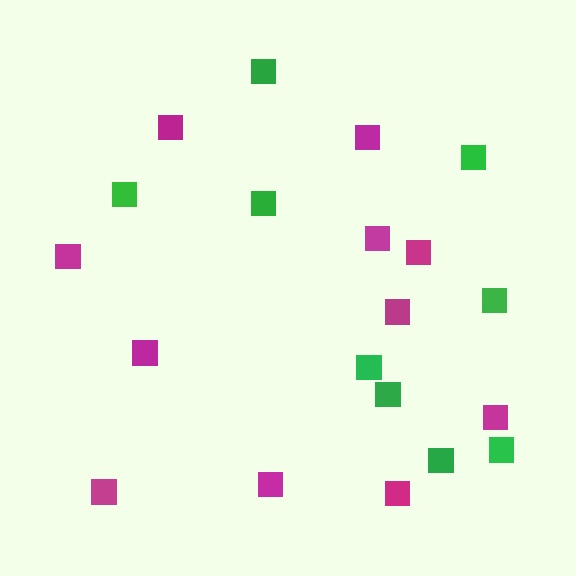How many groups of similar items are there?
There are 2 groups: one group of magenta squares (11) and one group of green squares (9).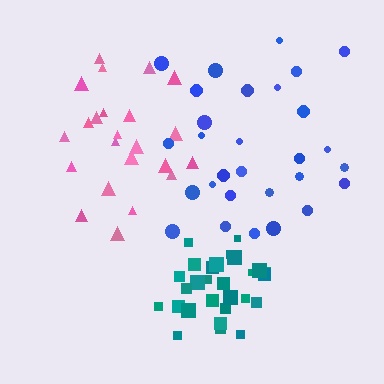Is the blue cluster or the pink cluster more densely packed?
Pink.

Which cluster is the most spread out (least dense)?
Blue.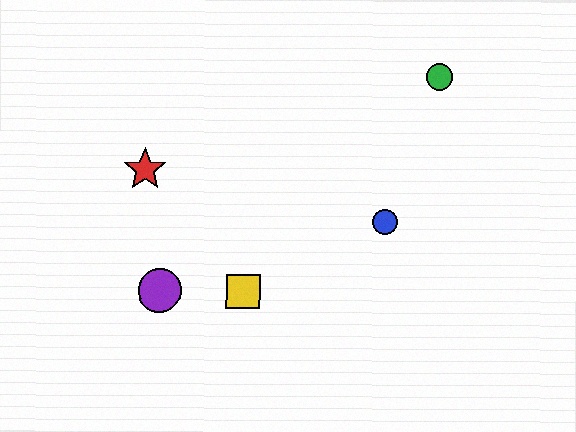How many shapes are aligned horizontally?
2 shapes (the yellow square, the purple circle) are aligned horizontally.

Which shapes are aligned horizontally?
The yellow square, the purple circle are aligned horizontally.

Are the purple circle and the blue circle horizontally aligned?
No, the purple circle is at y≈291 and the blue circle is at y≈222.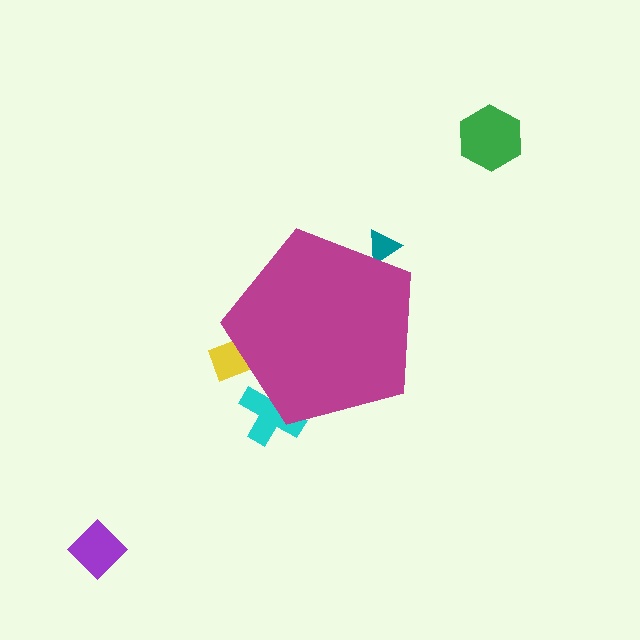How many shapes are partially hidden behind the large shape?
3 shapes are partially hidden.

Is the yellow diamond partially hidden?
Yes, the yellow diamond is partially hidden behind the magenta pentagon.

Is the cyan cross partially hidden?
Yes, the cyan cross is partially hidden behind the magenta pentagon.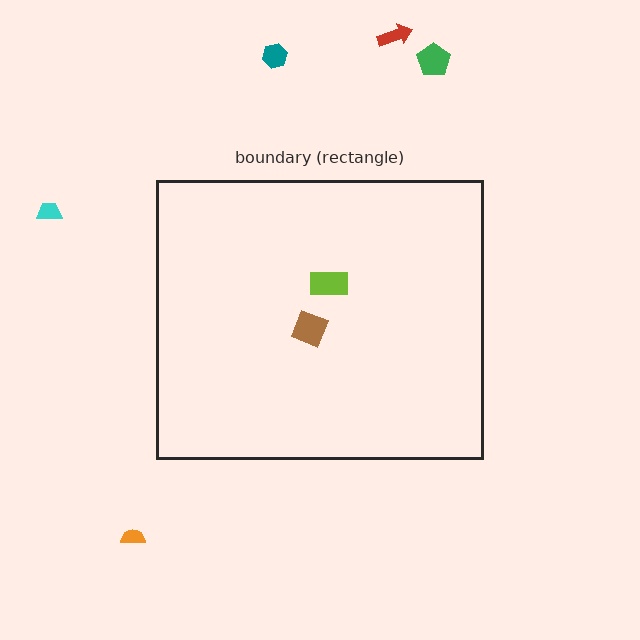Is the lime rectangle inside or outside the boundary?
Inside.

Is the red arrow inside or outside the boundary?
Outside.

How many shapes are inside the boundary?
2 inside, 5 outside.